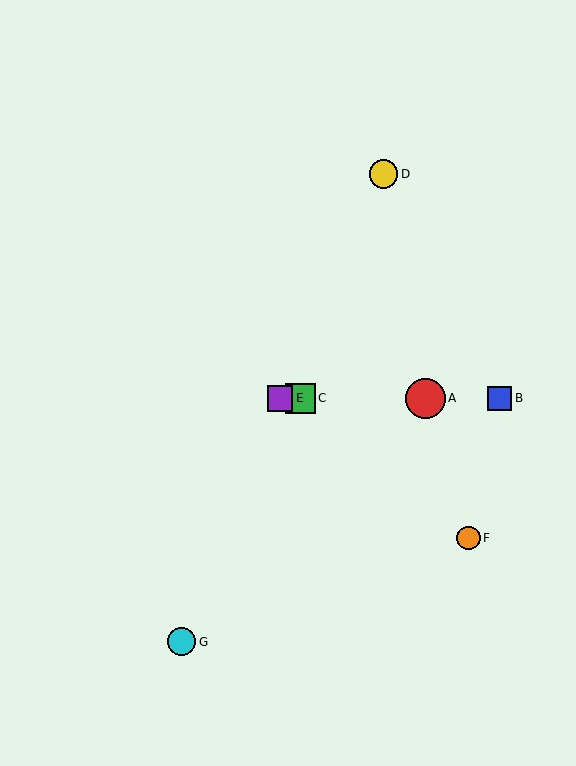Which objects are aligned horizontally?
Objects A, B, C, E are aligned horizontally.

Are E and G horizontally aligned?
No, E is at y≈399 and G is at y≈642.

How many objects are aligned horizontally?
4 objects (A, B, C, E) are aligned horizontally.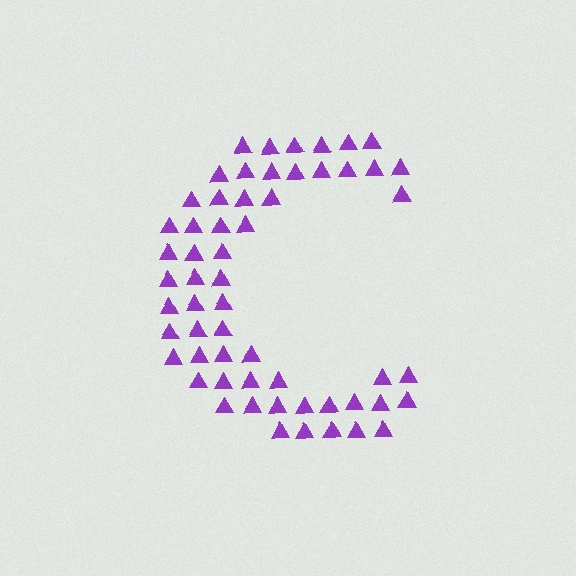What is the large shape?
The large shape is the letter C.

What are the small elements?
The small elements are triangles.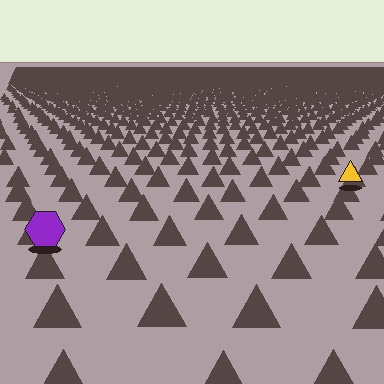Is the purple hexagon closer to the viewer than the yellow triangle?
Yes. The purple hexagon is closer — you can tell from the texture gradient: the ground texture is coarser near it.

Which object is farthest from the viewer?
The yellow triangle is farthest from the viewer. It appears smaller and the ground texture around it is denser.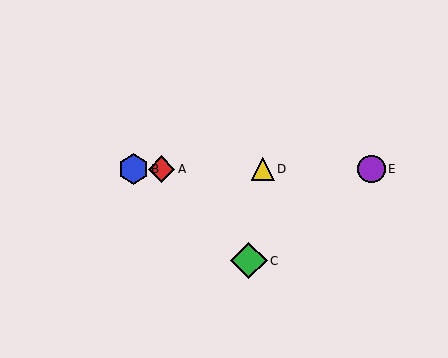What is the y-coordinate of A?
Object A is at y≈169.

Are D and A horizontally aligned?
Yes, both are at y≈169.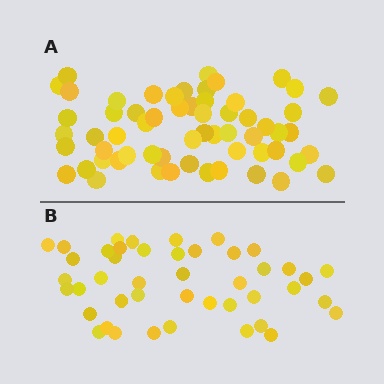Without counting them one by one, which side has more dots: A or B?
Region A (the top region) has more dots.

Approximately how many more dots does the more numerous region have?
Region A has approximately 15 more dots than region B.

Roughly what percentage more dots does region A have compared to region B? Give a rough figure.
About 35% more.